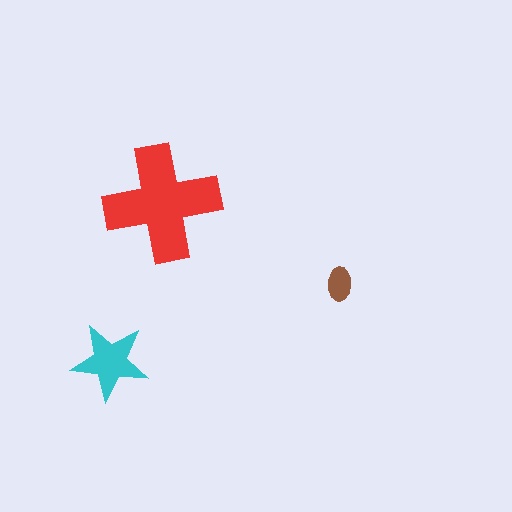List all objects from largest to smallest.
The red cross, the cyan star, the brown ellipse.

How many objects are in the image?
There are 3 objects in the image.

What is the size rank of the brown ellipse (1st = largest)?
3rd.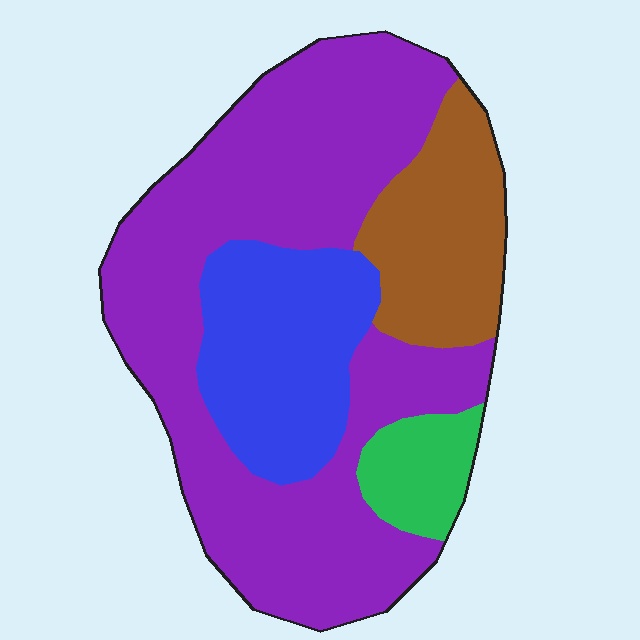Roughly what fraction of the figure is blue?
Blue covers roughly 20% of the figure.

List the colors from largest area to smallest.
From largest to smallest: purple, blue, brown, green.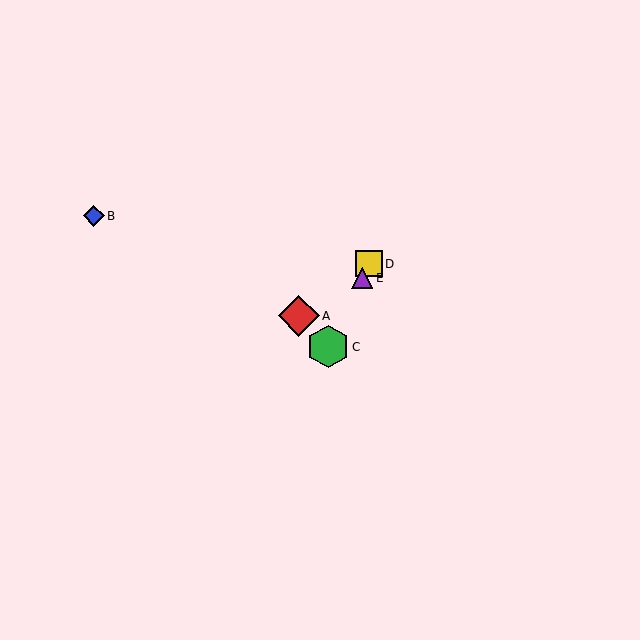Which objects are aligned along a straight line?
Objects C, D, E are aligned along a straight line.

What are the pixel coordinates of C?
Object C is at (328, 347).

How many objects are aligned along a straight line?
3 objects (C, D, E) are aligned along a straight line.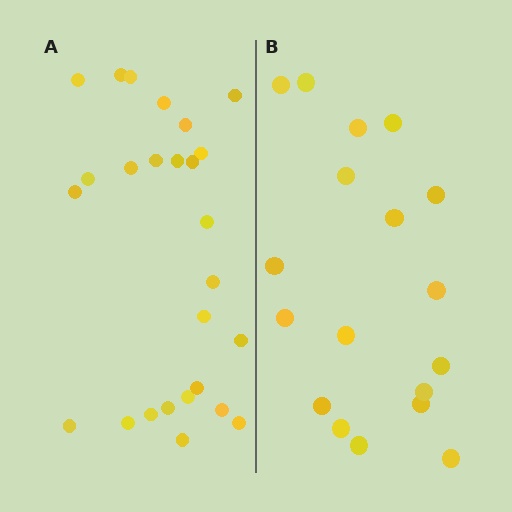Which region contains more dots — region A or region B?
Region A (the left region) has more dots.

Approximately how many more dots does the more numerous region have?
Region A has roughly 8 or so more dots than region B.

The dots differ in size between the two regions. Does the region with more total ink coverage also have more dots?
No. Region B has more total ink coverage because its dots are larger, but region A actually contains more individual dots. Total area can be misleading — the number of items is what matters here.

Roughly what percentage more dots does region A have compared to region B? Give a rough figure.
About 45% more.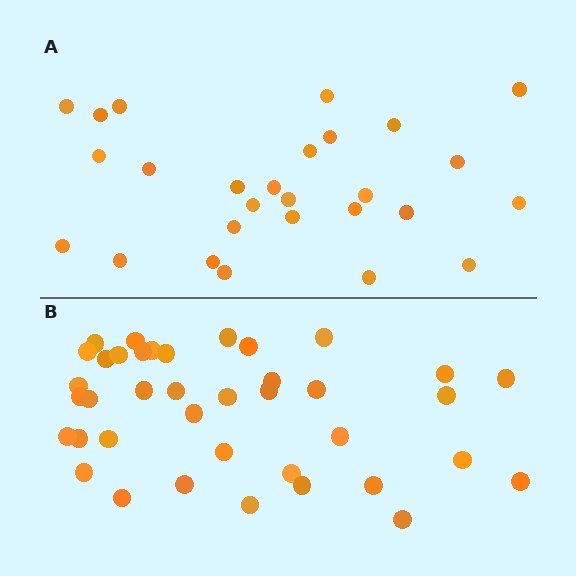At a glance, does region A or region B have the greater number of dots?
Region B (the bottom region) has more dots.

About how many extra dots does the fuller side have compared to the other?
Region B has roughly 12 or so more dots than region A.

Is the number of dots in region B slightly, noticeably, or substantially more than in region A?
Region B has noticeably more, but not dramatically so. The ratio is roughly 1.4 to 1.